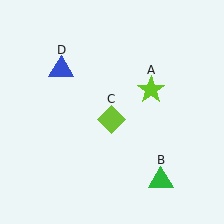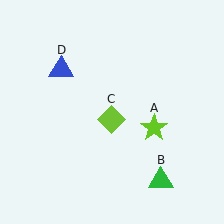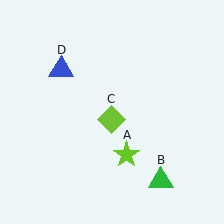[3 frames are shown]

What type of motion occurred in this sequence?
The lime star (object A) rotated clockwise around the center of the scene.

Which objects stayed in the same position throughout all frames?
Green triangle (object B) and lime diamond (object C) and blue triangle (object D) remained stationary.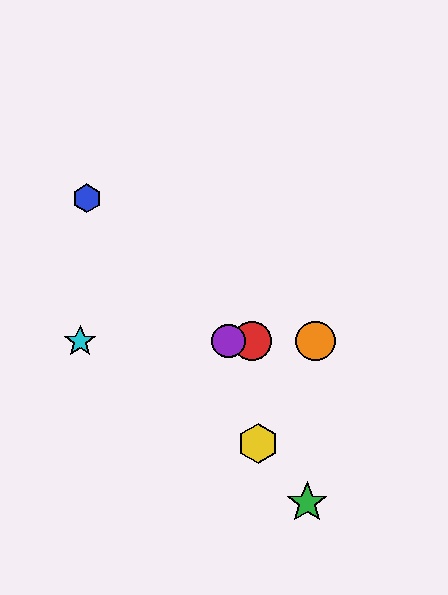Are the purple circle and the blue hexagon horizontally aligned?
No, the purple circle is at y≈341 and the blue hexagon is at y≈198.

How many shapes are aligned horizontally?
4 shapes (the red circle, the purple circle, the orange circle, the cyan star) are aligned horizontally.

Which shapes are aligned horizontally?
The red circle, the purple circle, the orange circle, the cyan star are aligned horizontally.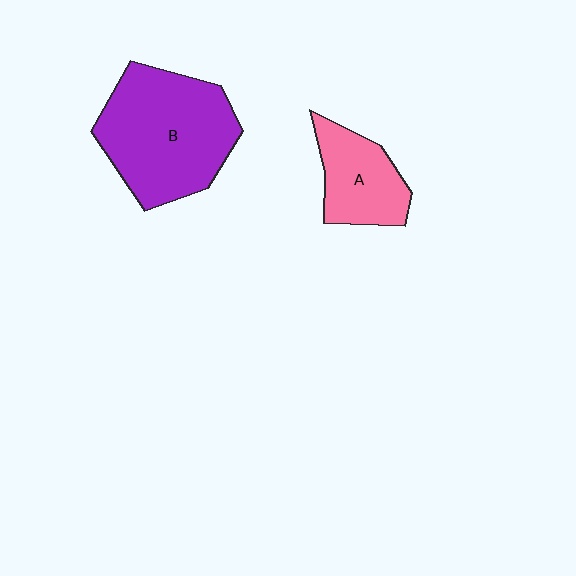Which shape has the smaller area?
Shape A (pink).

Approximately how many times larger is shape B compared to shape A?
Approximately 2.0 times.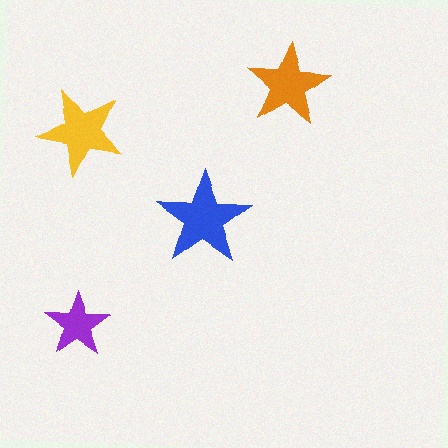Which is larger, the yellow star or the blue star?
The blue one.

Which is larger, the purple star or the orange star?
The orange one.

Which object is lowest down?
The purple star is bottommost.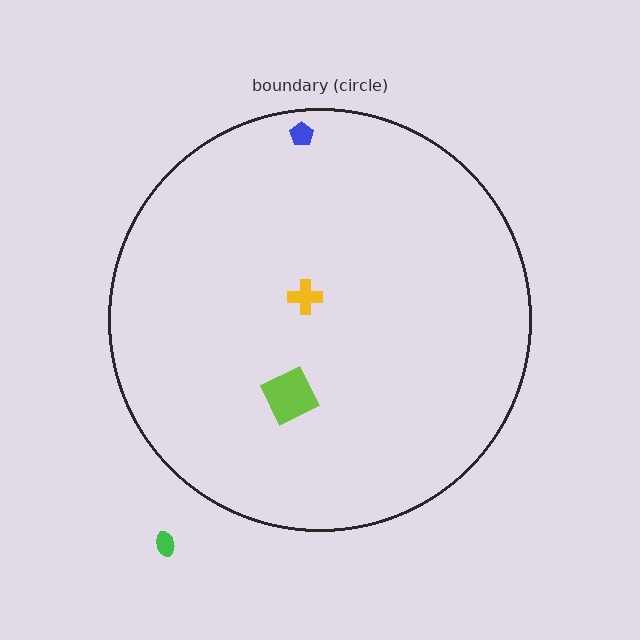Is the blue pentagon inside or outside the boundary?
Inside.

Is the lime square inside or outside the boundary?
Inside.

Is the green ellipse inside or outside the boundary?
Outside.